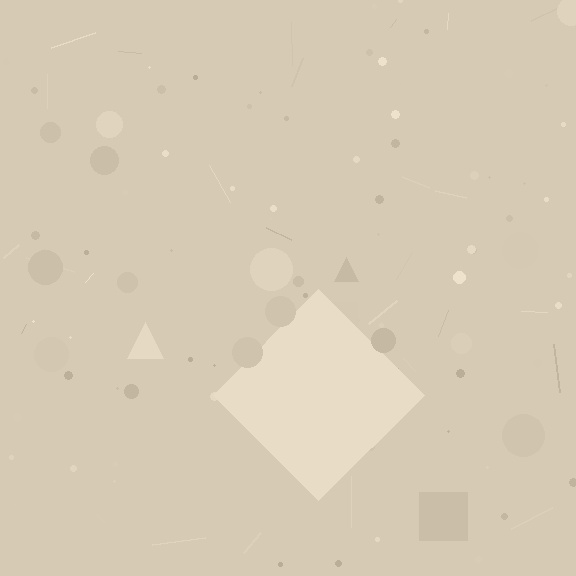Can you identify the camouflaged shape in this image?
The camouflaged shape is a diamond.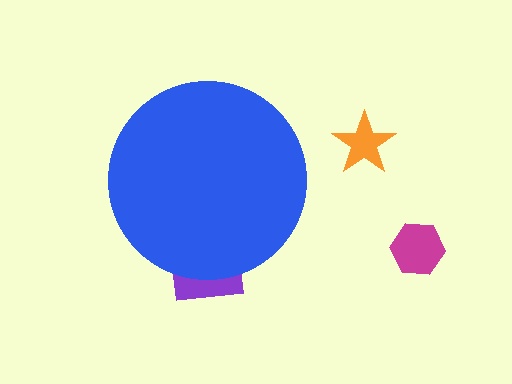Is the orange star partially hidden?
No, the orange star is fully visible.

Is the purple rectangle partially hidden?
Yes, the purple rectangle is partially hidden behind the blue circle.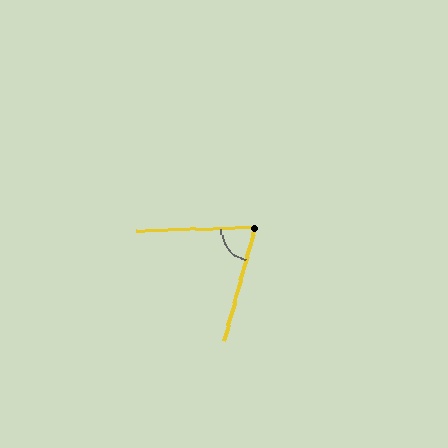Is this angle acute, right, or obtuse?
It is acute.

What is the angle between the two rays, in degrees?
Approximately 73 degrees.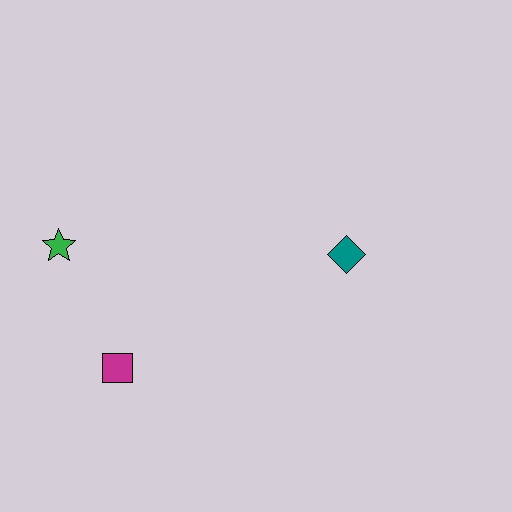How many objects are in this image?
There are 3 objects.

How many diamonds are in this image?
There is 1 diamond.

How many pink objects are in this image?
There are no pink objects.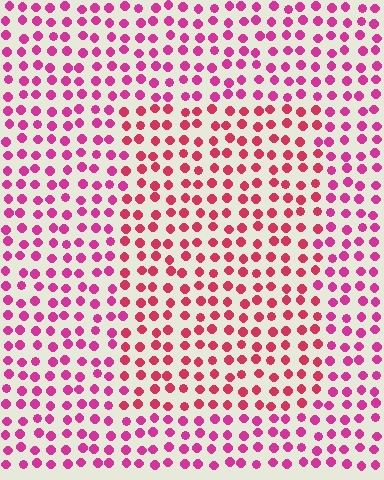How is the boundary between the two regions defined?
The boundary is defined purely by a slight shift in hue (about 23 degrees). Spacing, size, and orientation are identical on both sides.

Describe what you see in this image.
The image is filled with small magenta elements in a uniform arrangement. A rectangle-shaped region is visible where the elements are tinted to a slightly different hue, forming a subtle color boundary.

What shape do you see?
I see a rectangle.